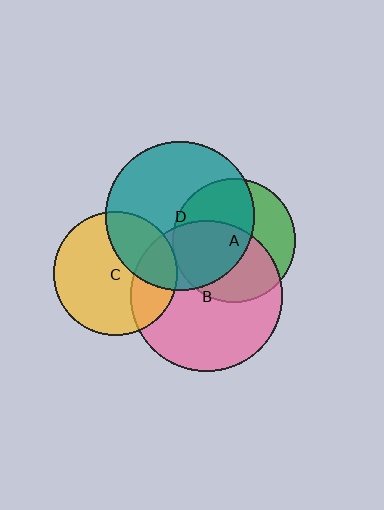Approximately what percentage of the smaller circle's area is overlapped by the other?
Approximately 55%.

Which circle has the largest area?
Circle B (pink).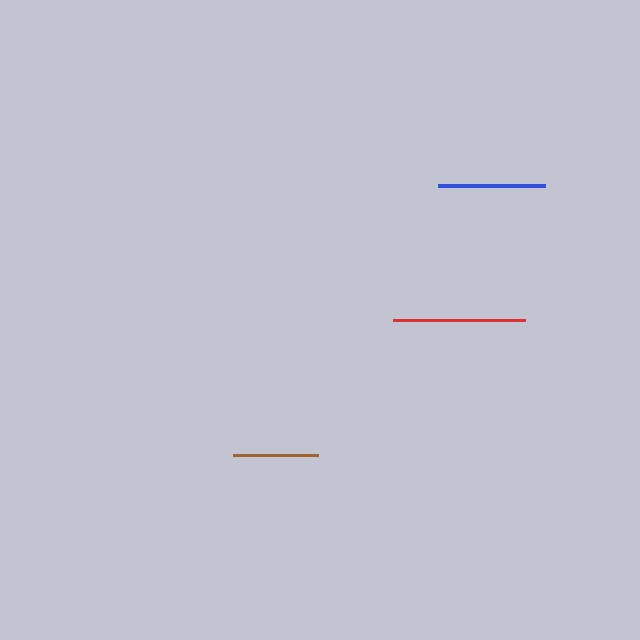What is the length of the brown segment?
The brown segment is approximately 85 pixels long.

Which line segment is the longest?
The red line is the longest at approximately 132 pixels.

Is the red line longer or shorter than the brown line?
The red line is longer than the brown line.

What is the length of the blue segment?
The blue segment is approximately 107 pixels long.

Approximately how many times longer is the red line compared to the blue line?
The red line is approximately 1.2 times the length of the blue line.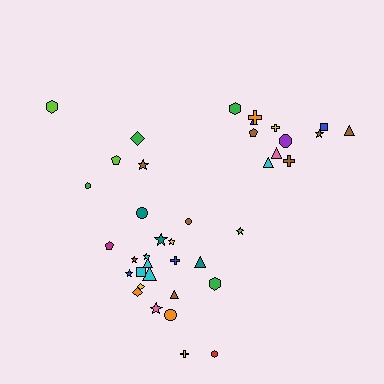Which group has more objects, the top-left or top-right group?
The top-right group.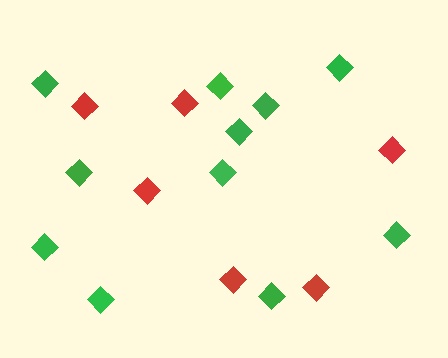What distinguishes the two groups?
There are 2 groups: one group of red diamonds (6) and one group of green diamonds (11).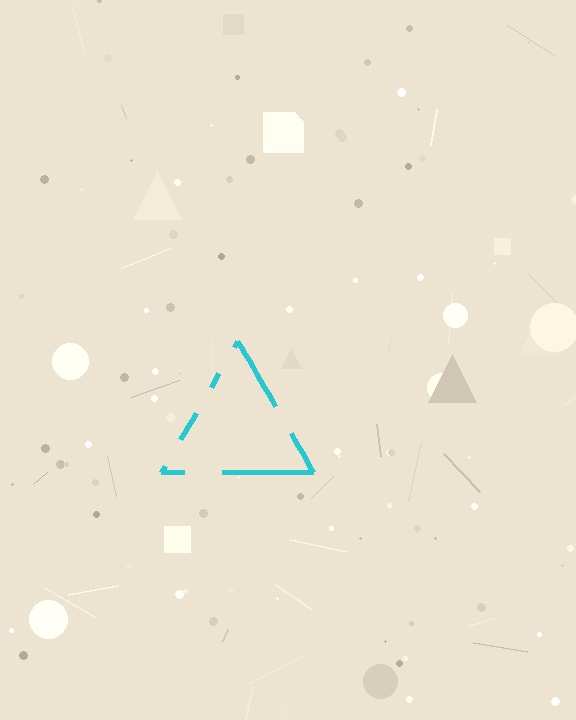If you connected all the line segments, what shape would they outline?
They would outline a triangle.